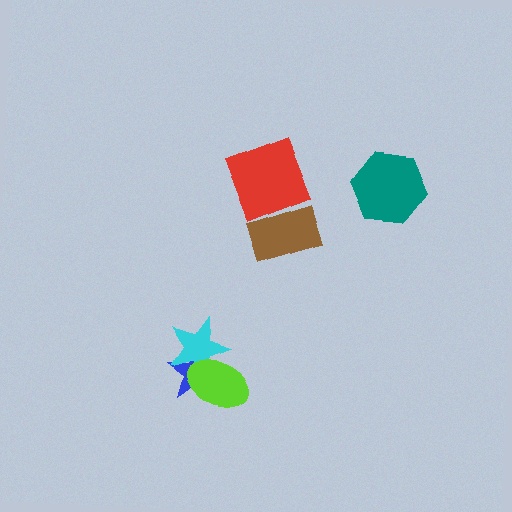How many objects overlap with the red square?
1 object overlaps with the red square.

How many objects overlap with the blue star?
2 objects overlap with the blue star.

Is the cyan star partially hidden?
Yes, it is partially covered by another shape.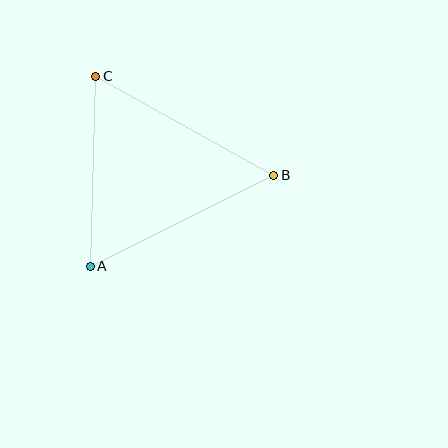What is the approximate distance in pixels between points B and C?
The distance between B and C is approximately 204 pixels.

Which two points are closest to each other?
Points A and C are closest to each other.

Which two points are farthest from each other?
Points A and B are farthest from each other.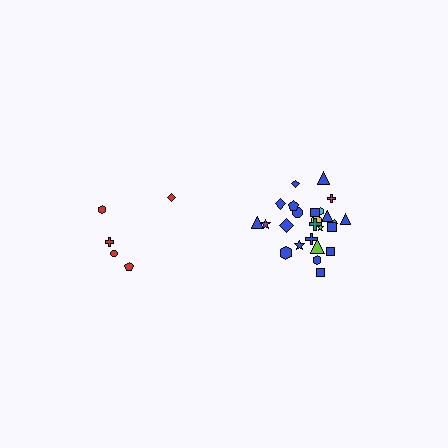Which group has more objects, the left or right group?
The right group.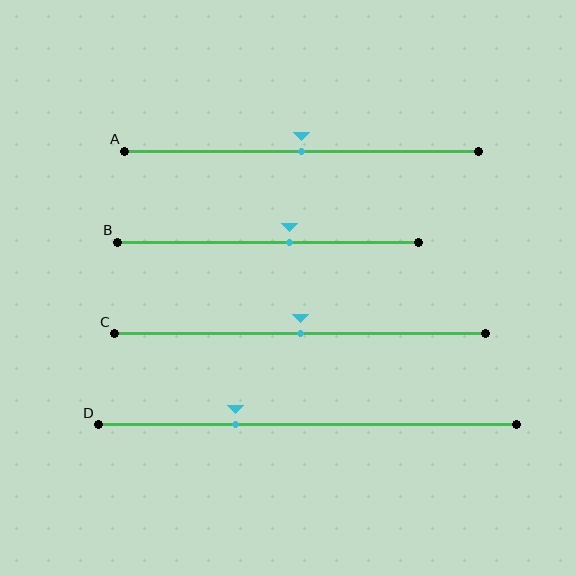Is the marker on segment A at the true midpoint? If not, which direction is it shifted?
Yes, the marker on segment A is at the true midpoint.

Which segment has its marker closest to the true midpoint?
Segment A has its marker closest to the true midpoint.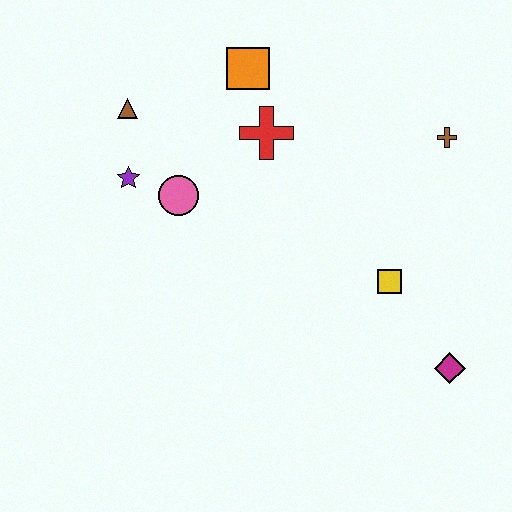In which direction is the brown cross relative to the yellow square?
The brown cross is above the yellow square.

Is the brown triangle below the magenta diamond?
No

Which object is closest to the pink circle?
The purple star is closest to the pink circle.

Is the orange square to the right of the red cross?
No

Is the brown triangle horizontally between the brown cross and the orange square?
No